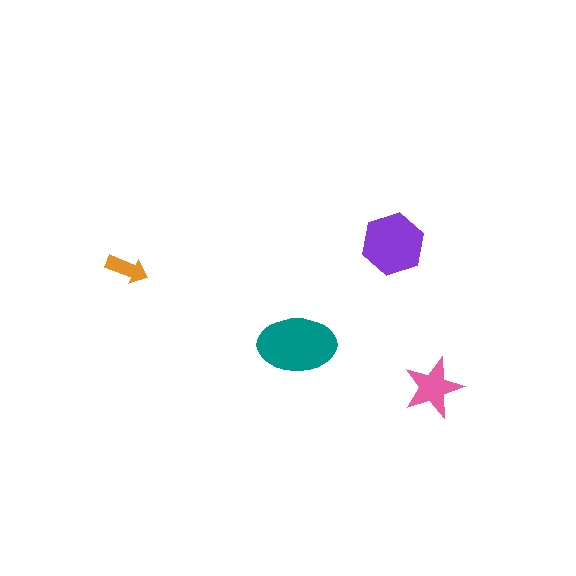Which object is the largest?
The teal ellipse.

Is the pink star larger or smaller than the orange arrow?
Larger.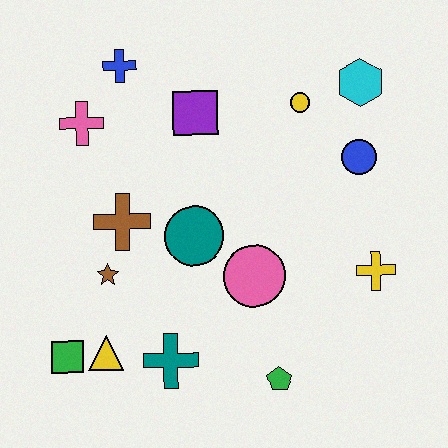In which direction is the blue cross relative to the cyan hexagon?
The blue cross is to the left of the cyan hexagon.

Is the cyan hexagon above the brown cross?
Yes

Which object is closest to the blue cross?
The pink cross is closest to the blue cross.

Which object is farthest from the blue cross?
The green pentagon is farthest from the blue cross.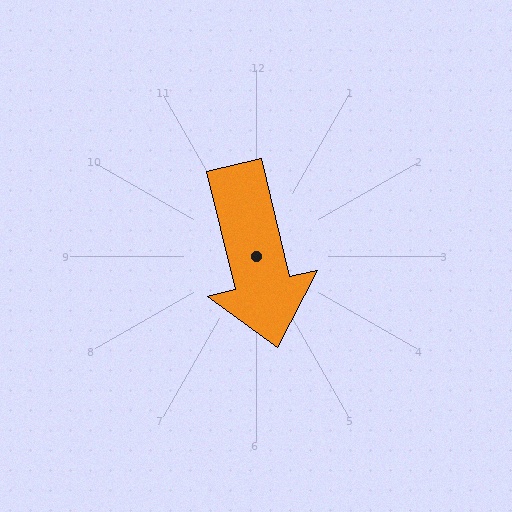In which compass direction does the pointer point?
South.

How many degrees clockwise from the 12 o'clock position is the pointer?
Approximately 166 degrees.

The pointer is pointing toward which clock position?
Roughly 6 o'clock.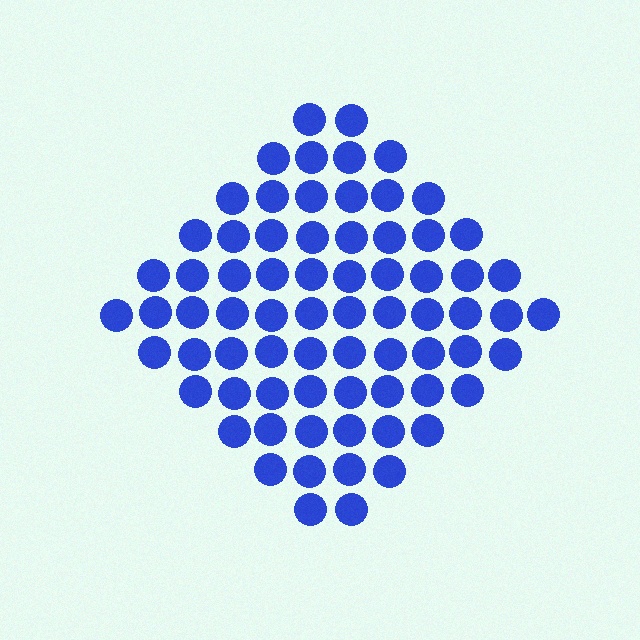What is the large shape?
The large shape is a diamond.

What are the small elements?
The small elements are circles.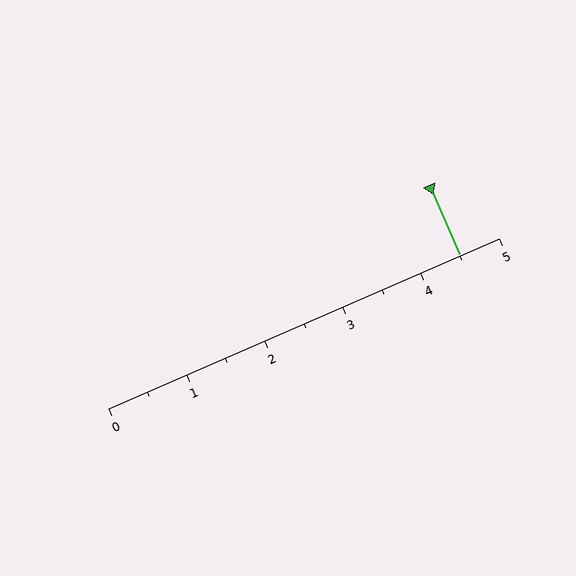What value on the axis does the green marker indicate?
The marker indicates approximately 4.5.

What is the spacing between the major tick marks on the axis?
The major ticks are spaced 1 apart.